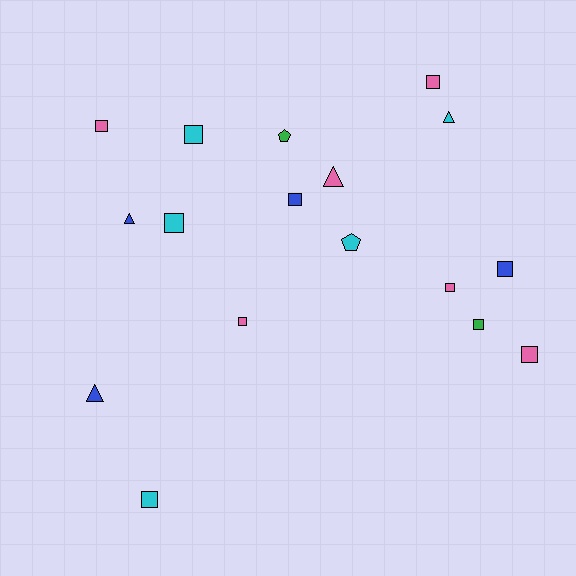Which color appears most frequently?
Pink, with 6 objects.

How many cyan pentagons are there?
There is 1 cyan pentagon.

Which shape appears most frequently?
Square, with 11 objects.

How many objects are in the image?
There are 17 objects.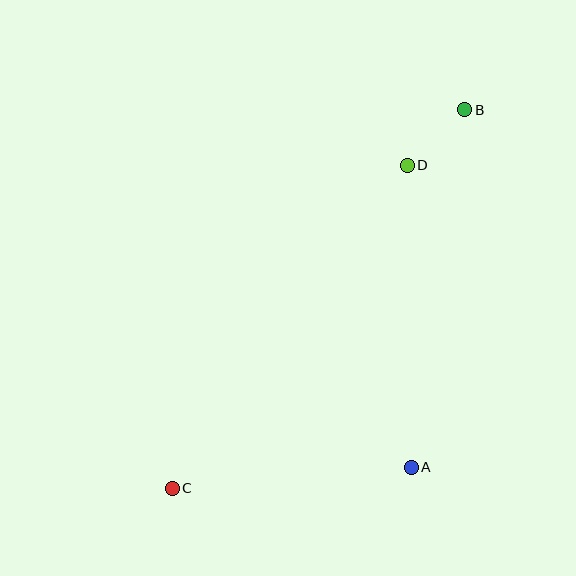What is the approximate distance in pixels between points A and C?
The distance between A and C is approximately 240 pixels.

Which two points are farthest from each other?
Points B and C are farthest from each other.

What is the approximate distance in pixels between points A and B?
The distance between A and B is approximately 362 pixels.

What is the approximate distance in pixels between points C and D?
The distance between C and D is approximately 399 pixels.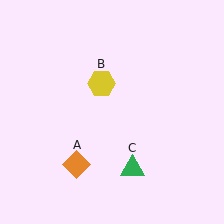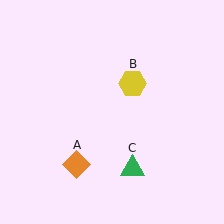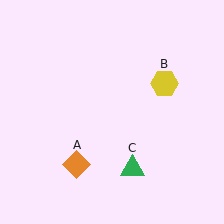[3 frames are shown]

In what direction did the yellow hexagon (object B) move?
The yellow hexagon (object B) moved right.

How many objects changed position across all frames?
1 object changed position: yellow hexagon (object B).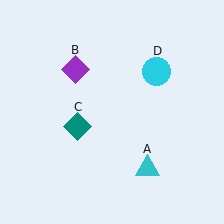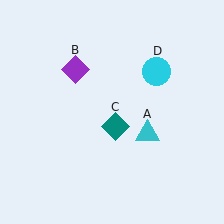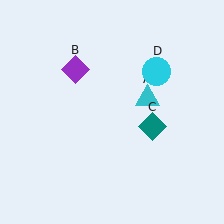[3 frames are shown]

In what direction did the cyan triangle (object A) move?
The cyan triangle (object A) moved up.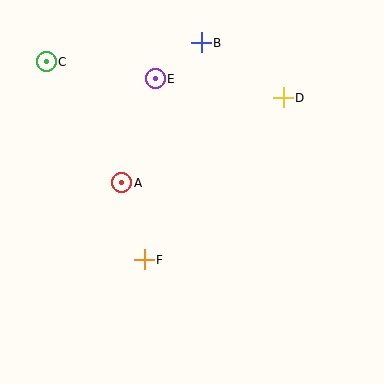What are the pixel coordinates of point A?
Point A is at (122, 183).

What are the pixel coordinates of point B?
Point B is at (201, 43).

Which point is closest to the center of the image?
Point A at (122, 183) is closest to the center.